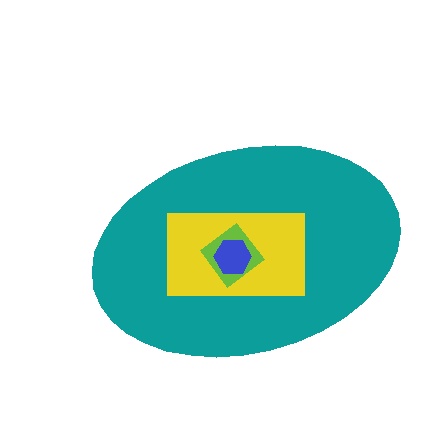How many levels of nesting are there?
4.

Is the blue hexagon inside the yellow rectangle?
Yes.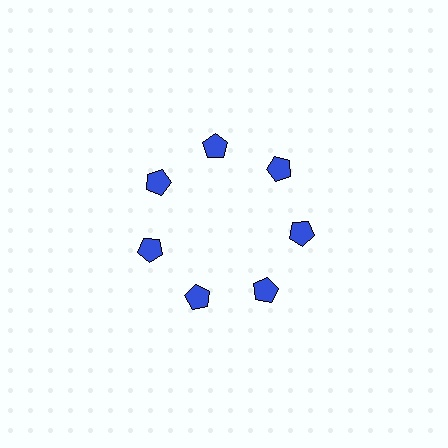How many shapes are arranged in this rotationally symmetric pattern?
There are 7 shapes, arranged in 7 groups of 1.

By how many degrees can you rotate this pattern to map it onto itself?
The pattern maps onto itself every 51 degrees of rotation.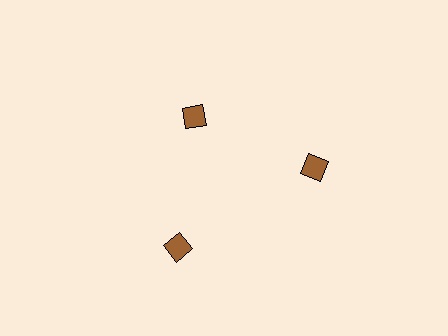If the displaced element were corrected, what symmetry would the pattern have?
It would have 3-fold rotational symmetry — the pattern would map onto itself every 120 degrees.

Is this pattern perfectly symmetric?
No. The 3 brown diamonds are arranged in a ring, but one element near the 11 o'clock position is pulled inward toward the center, breaking the 3-fold rotational symmetry.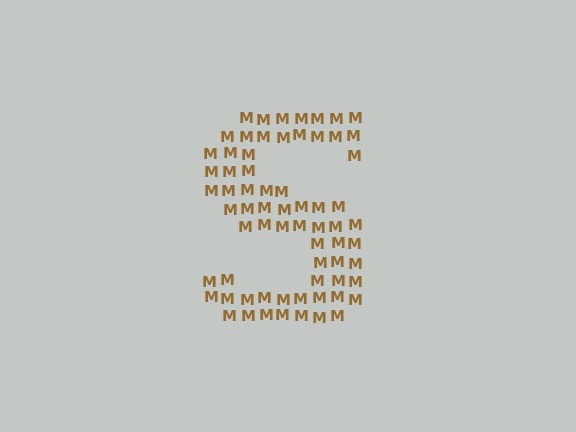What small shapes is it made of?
It is made of small letter M's.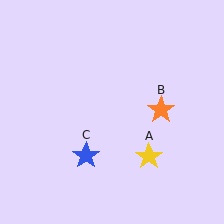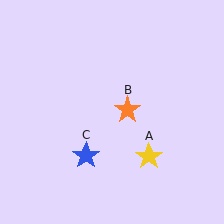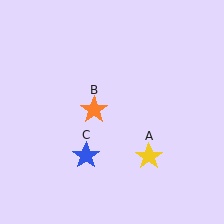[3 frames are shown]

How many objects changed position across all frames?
1 object changed position: orange star (object B).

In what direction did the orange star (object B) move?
The orange star (object B) moved left.